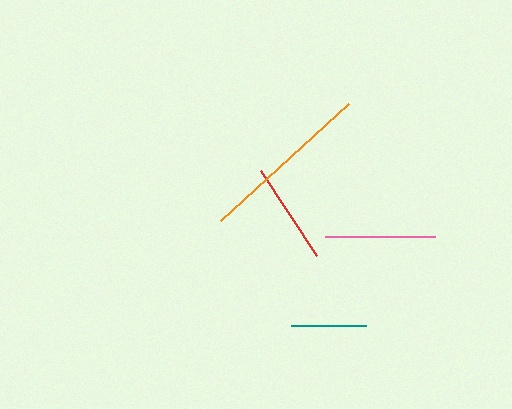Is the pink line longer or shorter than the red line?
The pink line is longer than the red line.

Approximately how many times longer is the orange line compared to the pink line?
The orange line is approximately 1.6 times the length of the pink line.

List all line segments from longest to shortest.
From longest to shortest: orange, pink, red, teal.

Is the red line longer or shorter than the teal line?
The red line is longer than the teal line.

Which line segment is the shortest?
The teal line is the shortest at approximately 75 pixels.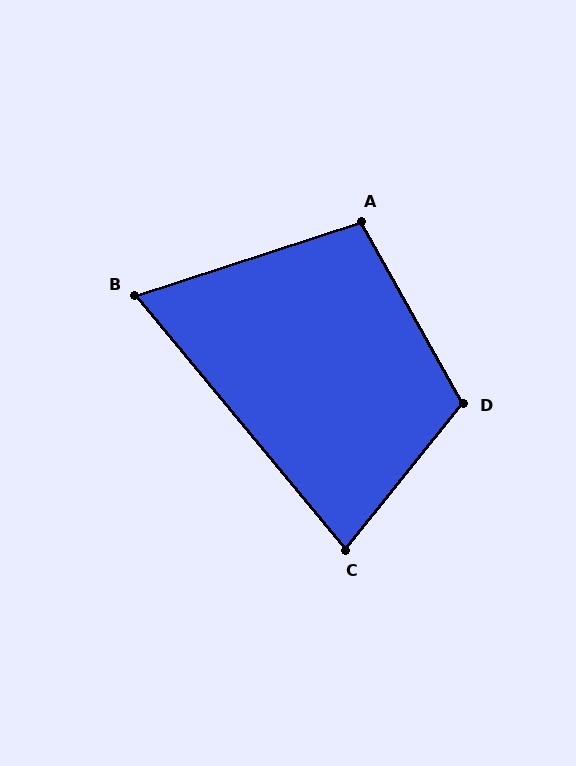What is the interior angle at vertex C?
Approximately 78 degrees (acute).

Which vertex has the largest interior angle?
D, at approximately 112 degrees.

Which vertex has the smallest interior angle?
B, at approximately 68 degrees.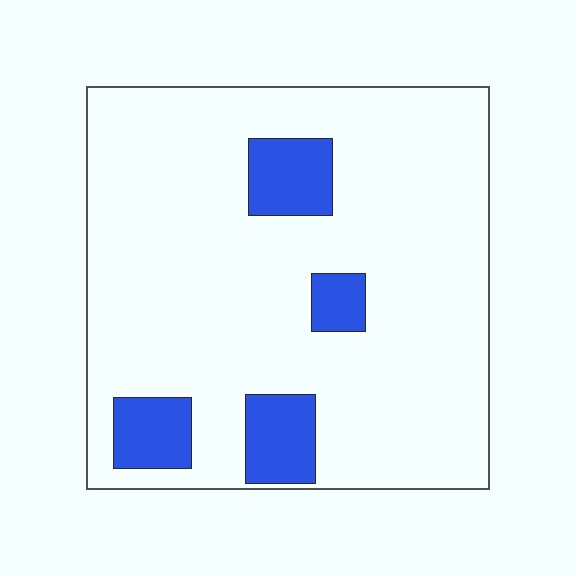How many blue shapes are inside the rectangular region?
4.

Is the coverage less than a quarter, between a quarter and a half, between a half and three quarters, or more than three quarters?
Less than a quarter.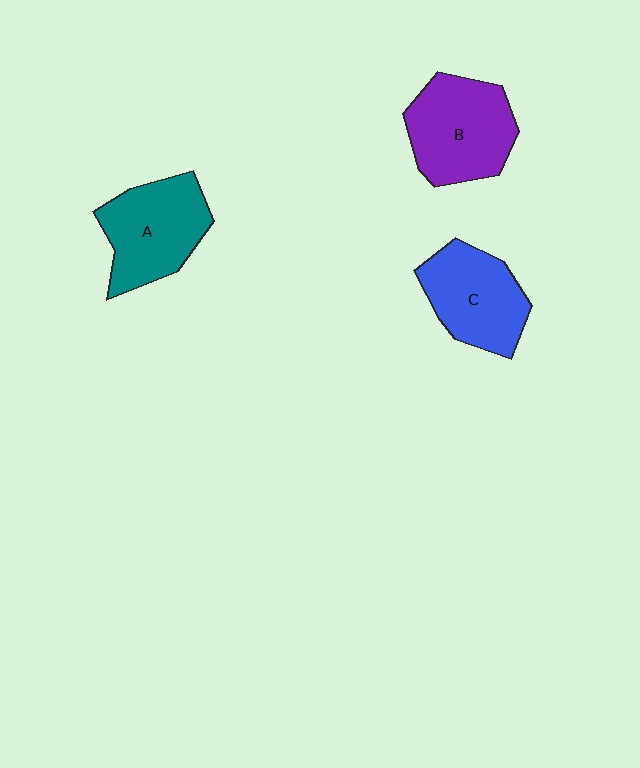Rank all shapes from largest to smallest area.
From largest to smallest: B (purple), A (teal), C (blue).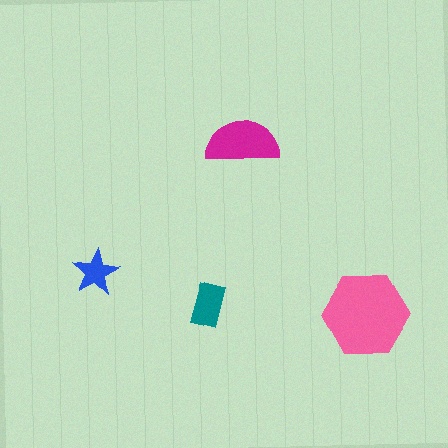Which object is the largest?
The pink hexagon.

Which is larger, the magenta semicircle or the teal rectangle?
The magenta semicircle.